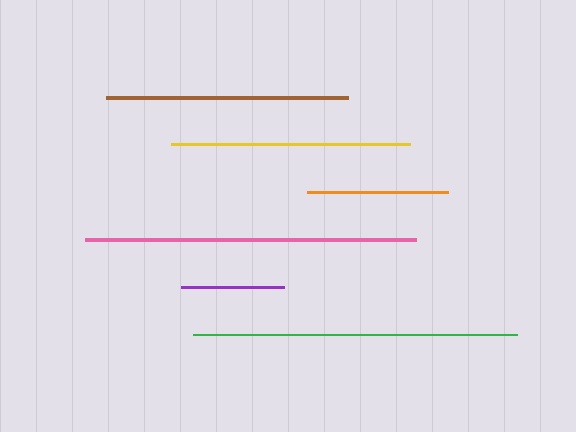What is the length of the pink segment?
The pink segment is approximately 331 pixels long.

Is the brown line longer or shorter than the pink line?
The pink line is longer than the brown line.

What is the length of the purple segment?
The purple segment is approximately 103 pixels long.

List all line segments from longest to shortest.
From longest to shortest: pink, green, brown, yellow, orange, purple.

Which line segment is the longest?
The pink line is the longest at approximately 331 pixels.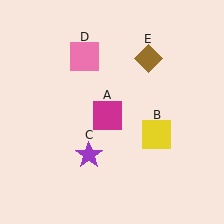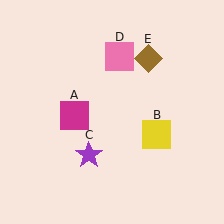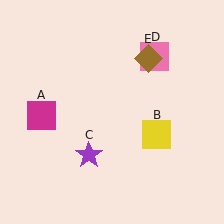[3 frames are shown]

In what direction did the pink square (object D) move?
The pink square (object D) moved right.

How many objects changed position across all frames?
2 objects changed position: magenta square (object A), pink square (object D).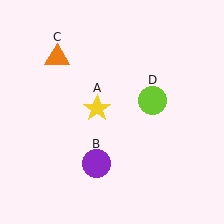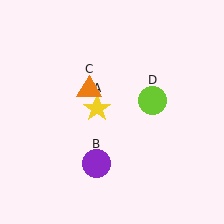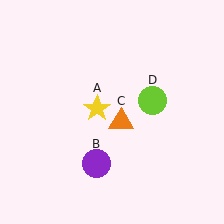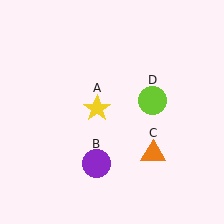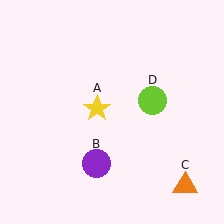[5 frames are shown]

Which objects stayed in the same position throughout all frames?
Yellow star (object A) and purple circle (object B) and lime circle (object D) remained stationary.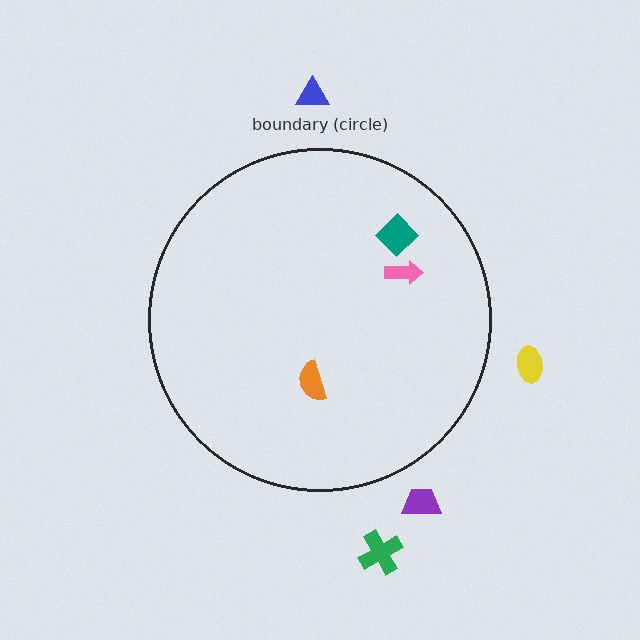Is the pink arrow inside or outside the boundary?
Inside.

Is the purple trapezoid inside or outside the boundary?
Outside.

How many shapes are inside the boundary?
3 inside, 4 outside.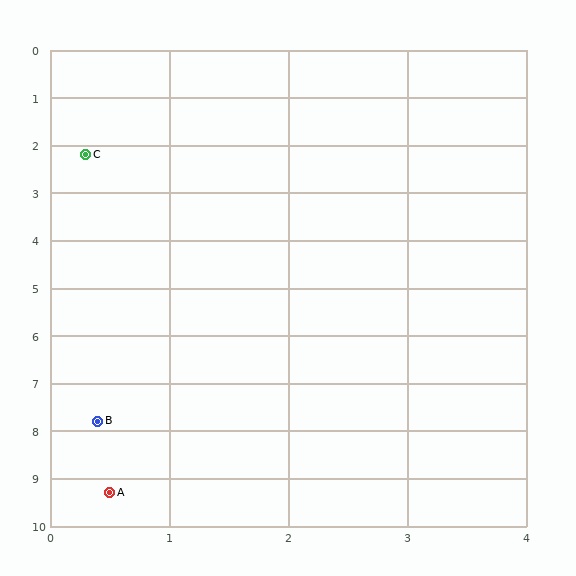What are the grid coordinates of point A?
Point A is at approximately (0.5, 9.3).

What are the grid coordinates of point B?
Point B is at approximately (0.4, 7.8).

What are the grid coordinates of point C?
Point C is at approximately (0.3, 2.2).